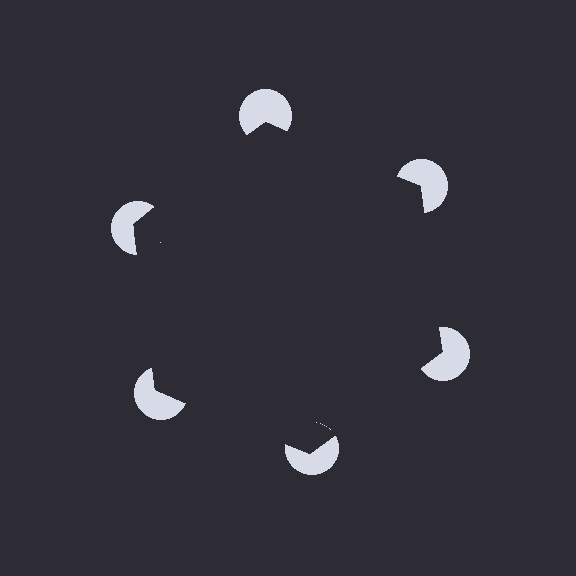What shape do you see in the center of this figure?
An illusory hexagon — its edges are inferred from the aligned wedge cuts in the pac-man discs, not physically drawn.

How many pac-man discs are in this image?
There are 6 — one at each vertex of the illusory hexagon.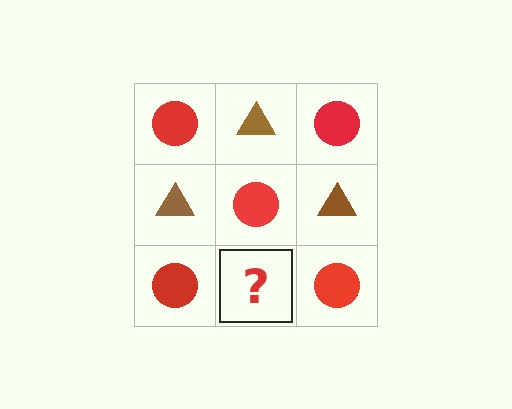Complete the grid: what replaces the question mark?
The question mark should be replaced with a brown triangle.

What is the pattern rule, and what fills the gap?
The rule is that it alternates red circle and brown triangle in a checkerboard pattern. The gap should be filled with a brown triangle.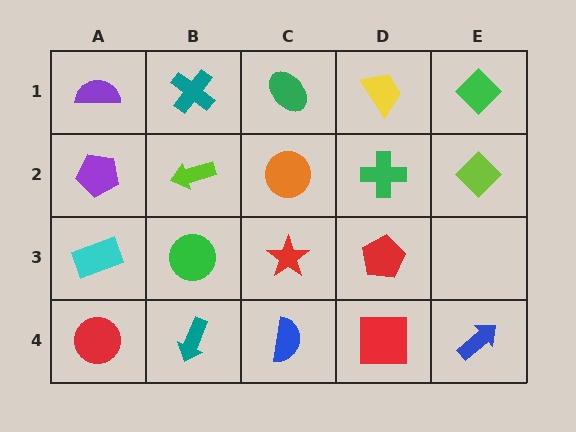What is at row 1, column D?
A yellow trapezoid.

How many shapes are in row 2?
5 shapes.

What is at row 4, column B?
A teal arrow.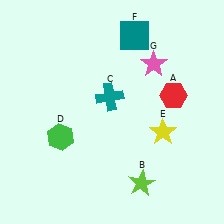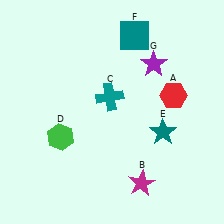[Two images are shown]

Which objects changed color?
B changed from lime to magenta. E changed from yellow to teal. G changed from pink to purple.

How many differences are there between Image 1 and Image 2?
There are 3 differences between the two images.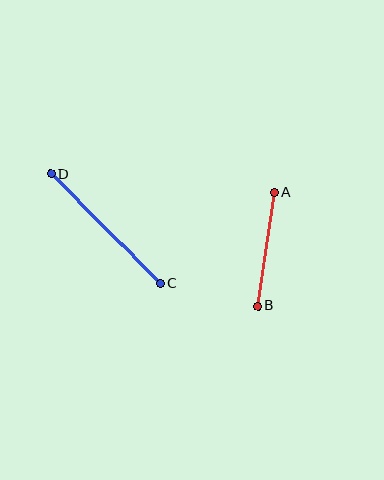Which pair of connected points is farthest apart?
Points C and D are farthest apart.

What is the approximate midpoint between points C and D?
The midpoint is at approximately (106, 229) pixels.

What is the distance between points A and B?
The distance is approximately 114 pixels.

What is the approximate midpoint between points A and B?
The midpoint is at approximately (266, 249) pixels.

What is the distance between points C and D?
The distance is approximately 155 pixels.